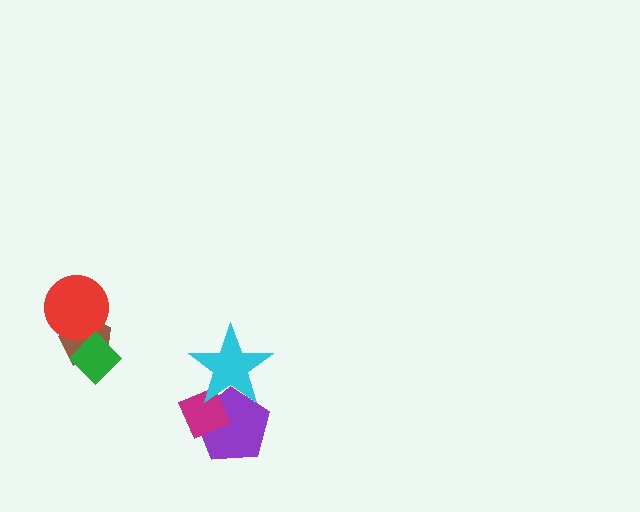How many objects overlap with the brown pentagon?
2 objects overlap with the brown pentagon.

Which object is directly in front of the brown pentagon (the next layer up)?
The red circle is directly in front of the brown pentagon.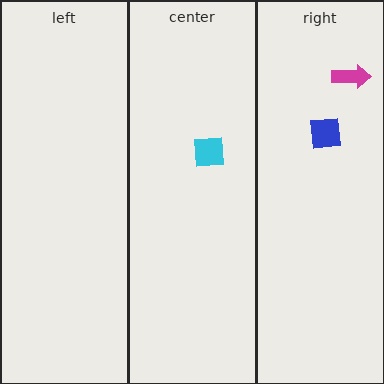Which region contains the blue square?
The right region.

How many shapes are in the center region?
1.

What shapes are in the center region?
The cyan square.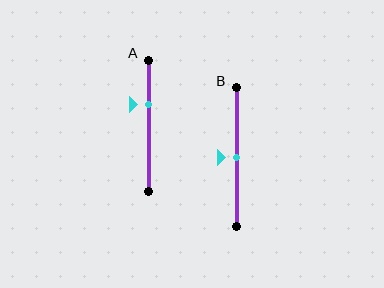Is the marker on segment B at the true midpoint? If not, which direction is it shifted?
Yes, the marker on segment B is at the true midpoint.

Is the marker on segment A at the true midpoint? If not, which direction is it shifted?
No, the marker on segment A is shifted upward by about 16% of the segment length.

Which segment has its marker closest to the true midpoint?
Segment B has its marker closest to the true midpoint.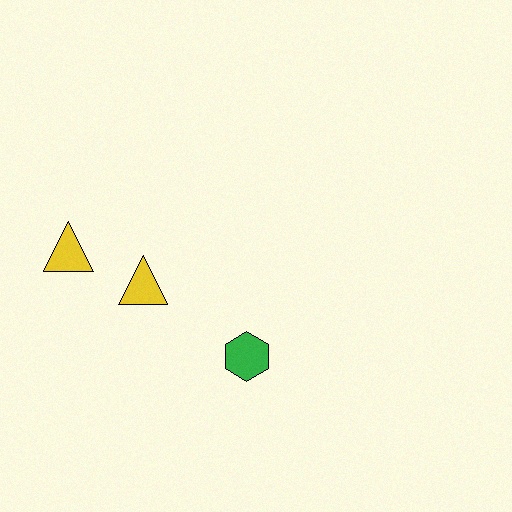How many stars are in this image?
There are no stars.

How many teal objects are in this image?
There are no teal objects.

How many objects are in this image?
There are 3 objects.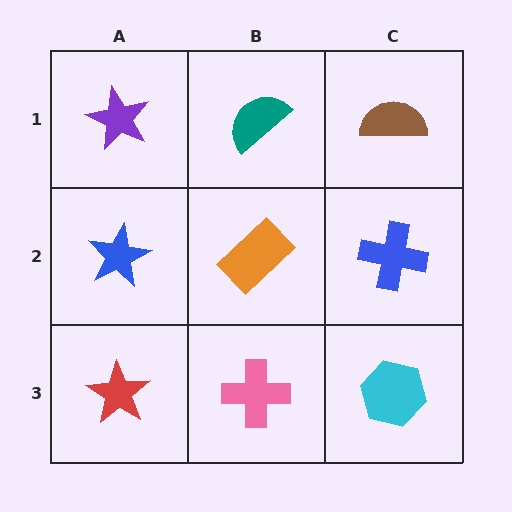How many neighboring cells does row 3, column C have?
2.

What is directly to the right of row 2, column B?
A blue cross.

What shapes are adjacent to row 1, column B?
An orange rectangle (row 2, column B), a purple star (row 1, column A), a brown semicircle (row 1, column C).